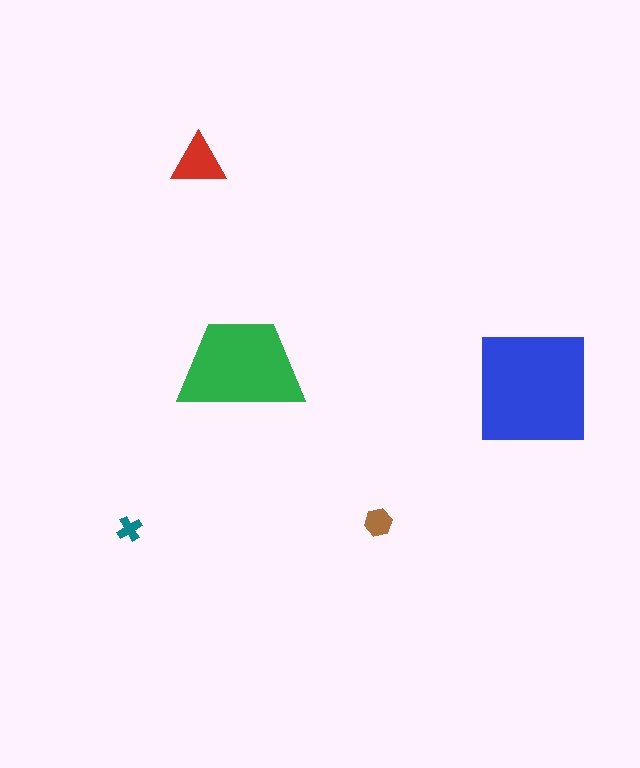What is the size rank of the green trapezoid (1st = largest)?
2nd.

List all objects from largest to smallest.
The blue square, the green trapezoid, the red triangle, the brown hexagon, the teal cross.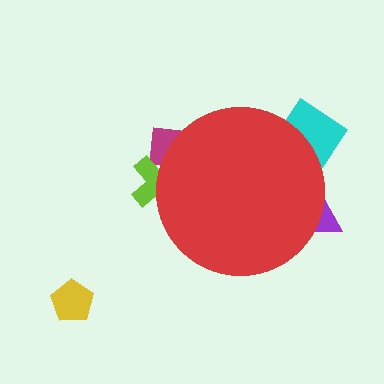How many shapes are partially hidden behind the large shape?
4 shapes are partially hidden.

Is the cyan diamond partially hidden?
Yes, the cyan diamond is partially hidden behind the red circle.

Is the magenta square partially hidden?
Yes, the magenta square is partially hidden behind the red circle.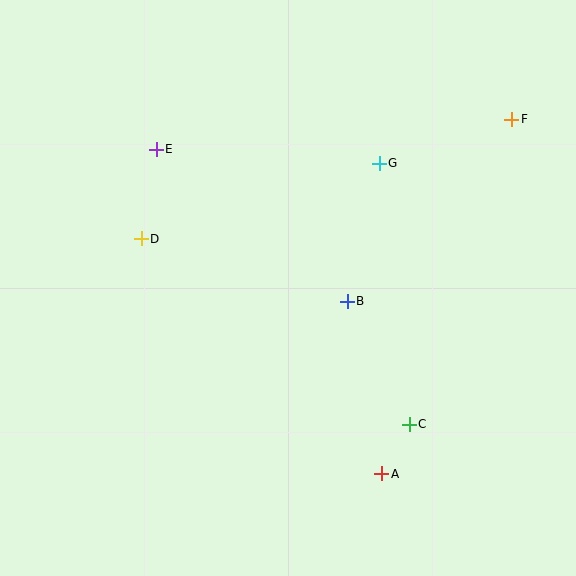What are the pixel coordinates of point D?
Point D is at (141, 239).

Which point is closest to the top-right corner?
Point F is closest to the top-right corner.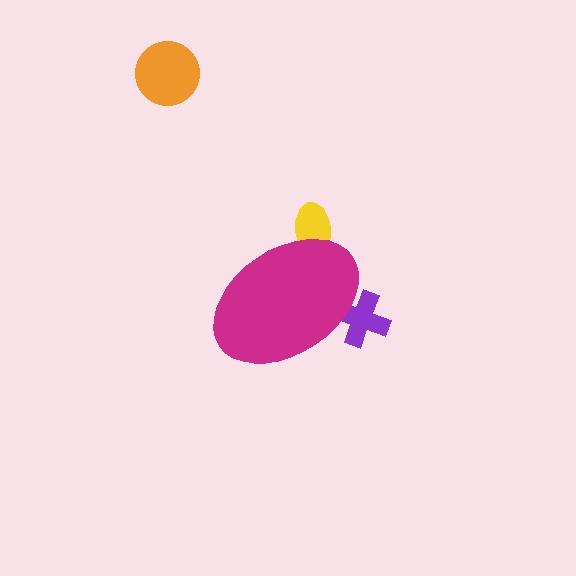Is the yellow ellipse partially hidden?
Yes, the yellow ellipse is partially hidden behind the magenta ellipse.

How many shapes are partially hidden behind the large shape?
2 shapes are partially hidden.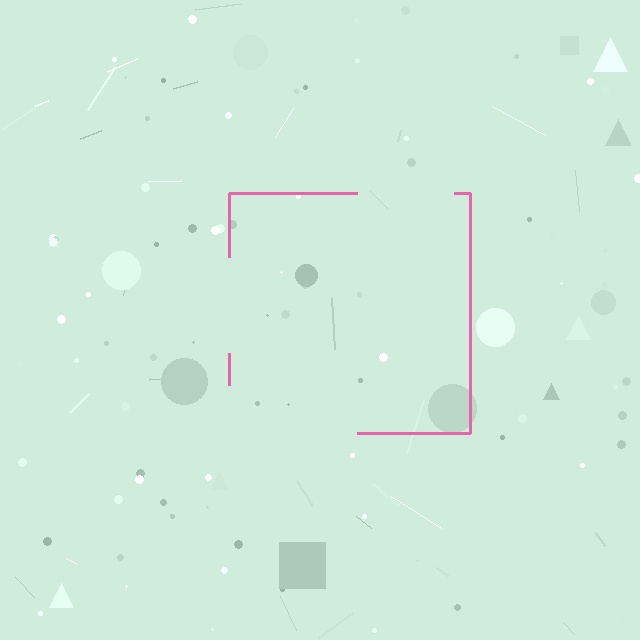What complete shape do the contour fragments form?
The contour fragments form a square.